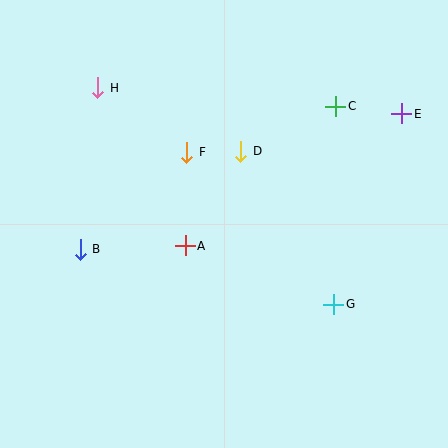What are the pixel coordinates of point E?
Point E is at (402, 114).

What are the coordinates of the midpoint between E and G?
The midpoint between E and G is at (368, 209).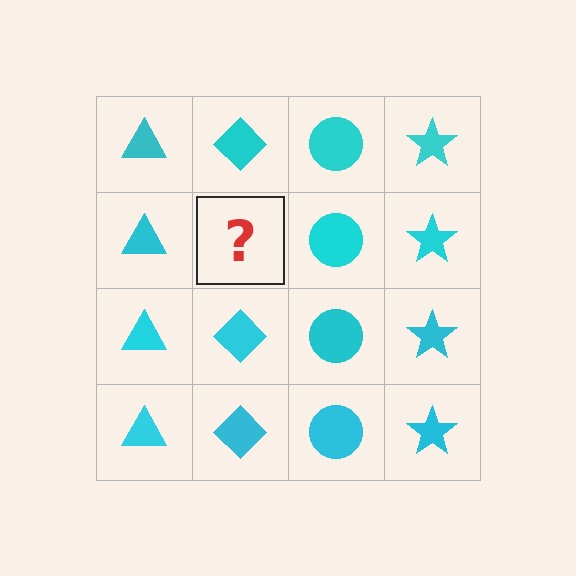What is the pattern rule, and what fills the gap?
The rule is that each column has a consistent shape. The gap should be filled with a cyan diamond.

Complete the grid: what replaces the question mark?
The question mark should be replaced with a cyan diamond.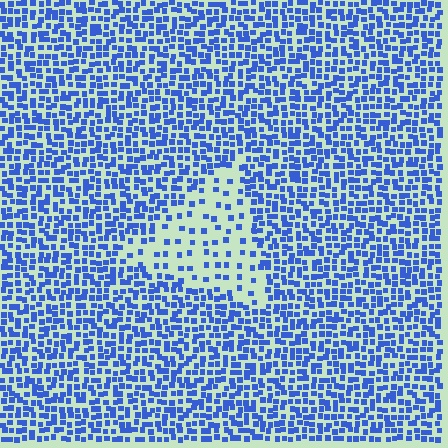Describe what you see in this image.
The image contains small blue elements arranged at two different densities. A triangle-shaped region is visible where the elements are less densely packed than the surrounding area.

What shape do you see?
I see a triangle.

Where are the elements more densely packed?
The elements are more densely packed outside the triangle boundary.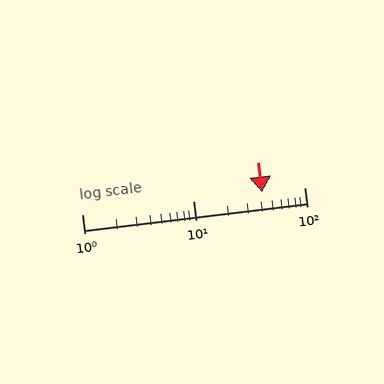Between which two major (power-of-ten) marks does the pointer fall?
The pointer is between 10 and 100.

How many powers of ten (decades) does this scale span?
The scale spans 2 decades, from 1 to 100.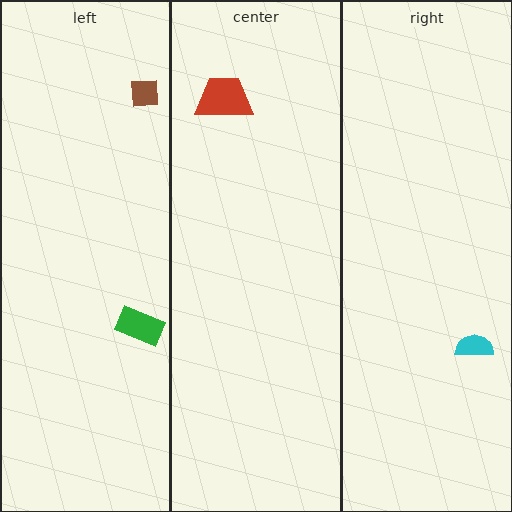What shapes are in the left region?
The green rectangle, the brown square.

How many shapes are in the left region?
2.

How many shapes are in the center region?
1.